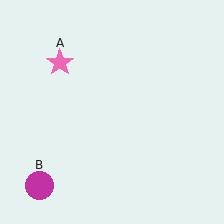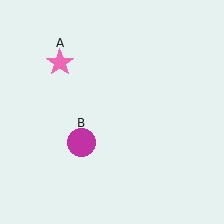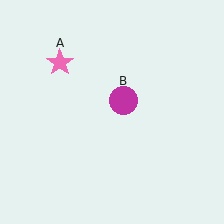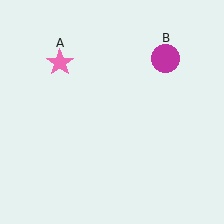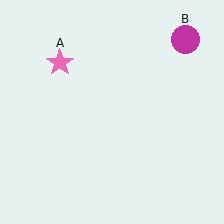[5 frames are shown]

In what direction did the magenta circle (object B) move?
The magenta circle (object B) moved up and to the right.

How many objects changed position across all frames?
1 object changed position: magenta circle (object B).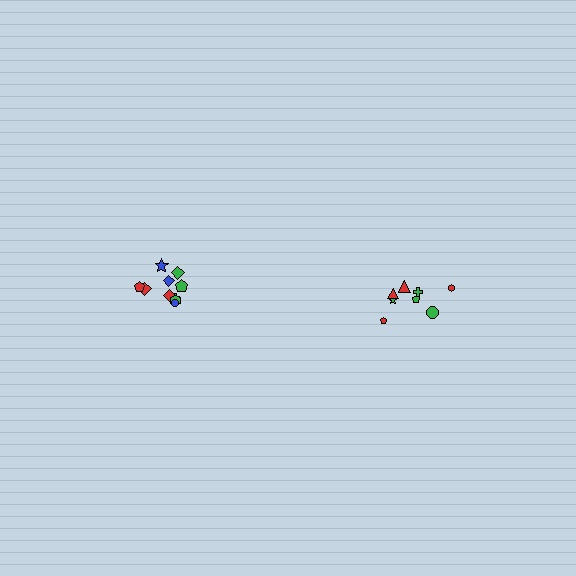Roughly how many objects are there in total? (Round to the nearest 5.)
Roughly 20 objects in total.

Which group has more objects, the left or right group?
The left group.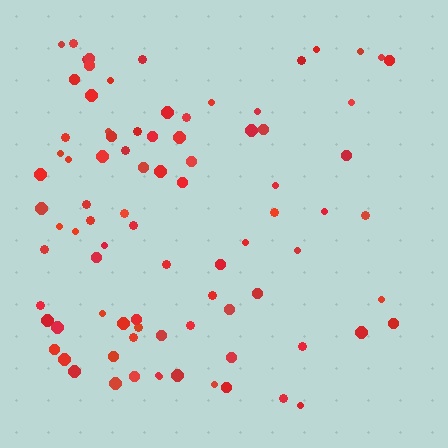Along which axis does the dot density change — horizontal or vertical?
Horizontal.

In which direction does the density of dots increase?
From right to left, with the left side densest.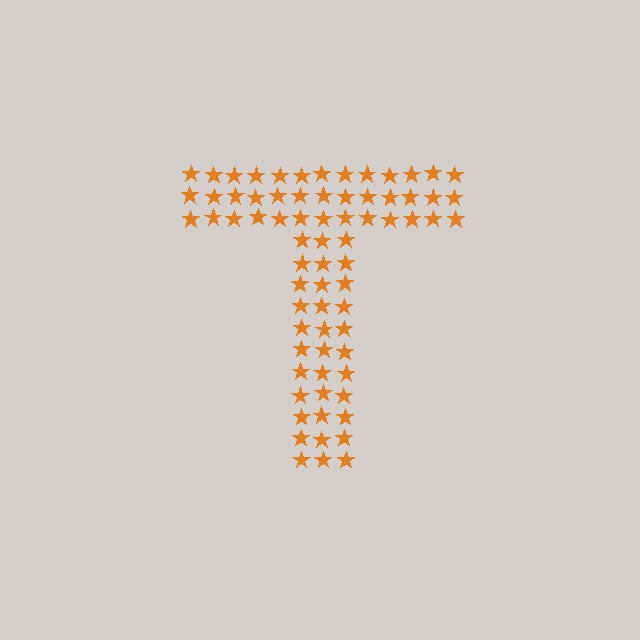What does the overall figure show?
The overall figure shows the letter T.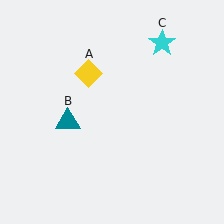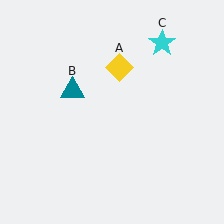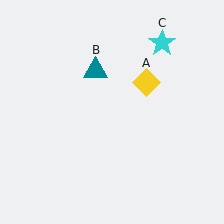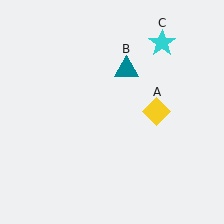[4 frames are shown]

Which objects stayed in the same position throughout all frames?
Cyan star (object C) remained stationary.